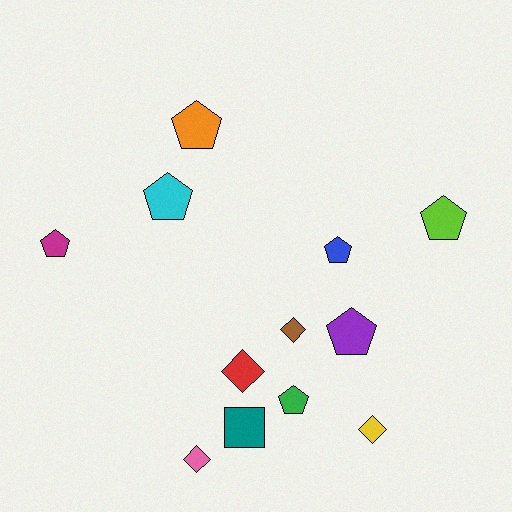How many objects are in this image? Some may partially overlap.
There are 12 objects.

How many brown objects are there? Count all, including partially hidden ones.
There is 1 brown object.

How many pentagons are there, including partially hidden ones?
There are 7 pentagons.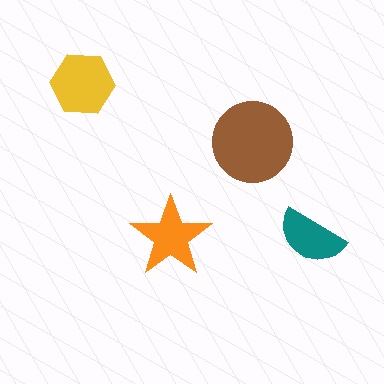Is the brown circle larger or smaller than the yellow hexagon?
Larger.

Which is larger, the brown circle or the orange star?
The brown circle.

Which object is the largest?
The brown circle.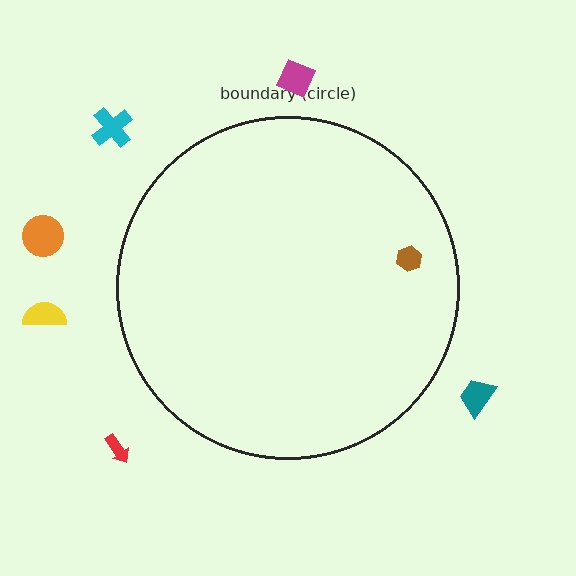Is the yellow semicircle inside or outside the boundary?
Outside.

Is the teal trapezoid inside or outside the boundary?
Outside.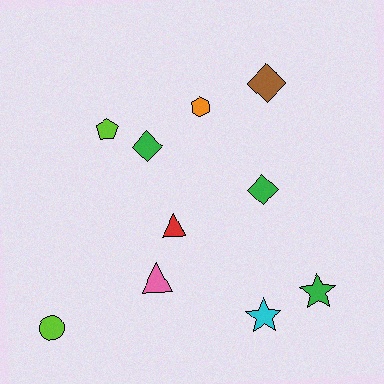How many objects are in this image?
There are 10 objects.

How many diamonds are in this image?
There are 3 diamonds.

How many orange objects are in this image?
There is 1 orange object.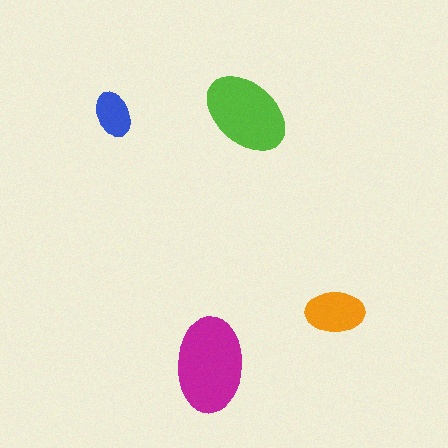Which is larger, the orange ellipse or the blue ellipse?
The orange one.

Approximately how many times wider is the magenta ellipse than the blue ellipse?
About 2 times wider.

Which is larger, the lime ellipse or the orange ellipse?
The lime one.